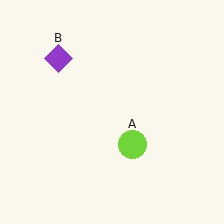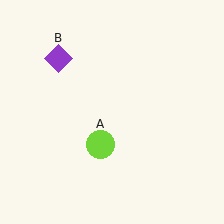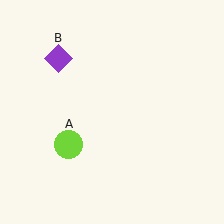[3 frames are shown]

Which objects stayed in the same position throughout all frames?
Purple diamond (object B) remained stationary.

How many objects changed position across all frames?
1 object changed position: lime circle (object A).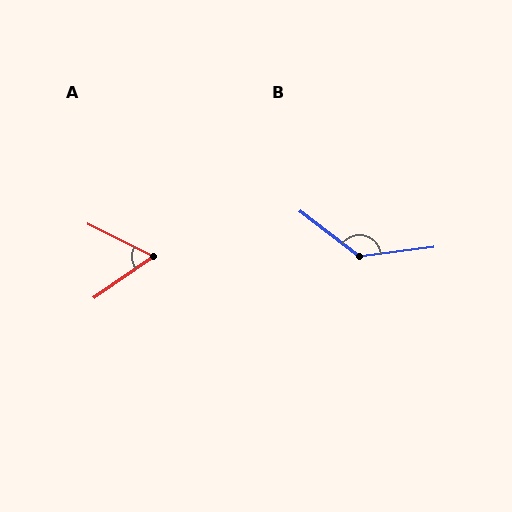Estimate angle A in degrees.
Approximately 61 degrees.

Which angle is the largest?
B, at approximately 135 degrees.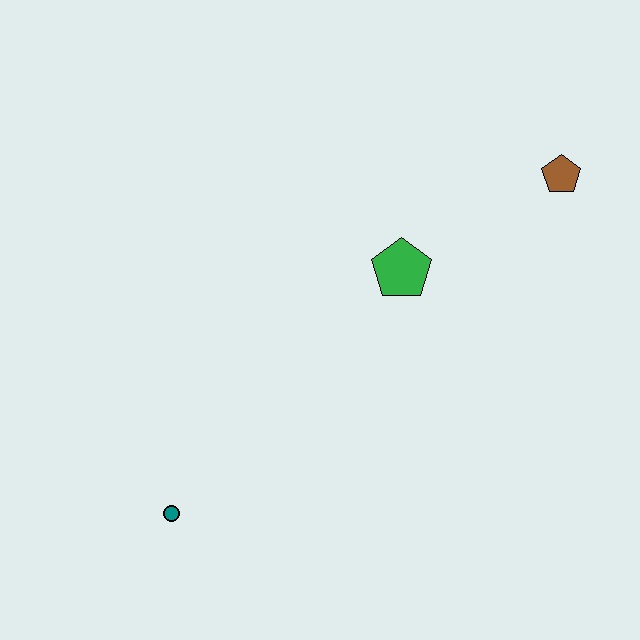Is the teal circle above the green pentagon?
No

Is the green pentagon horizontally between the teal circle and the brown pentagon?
Yes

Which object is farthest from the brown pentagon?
The teal circle is farthest from the brown pentagon.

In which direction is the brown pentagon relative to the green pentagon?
The brown pentagon is to the right of the green pentagon.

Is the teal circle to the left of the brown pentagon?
Yes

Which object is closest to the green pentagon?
The brown pentagon is closest to the green pentagon.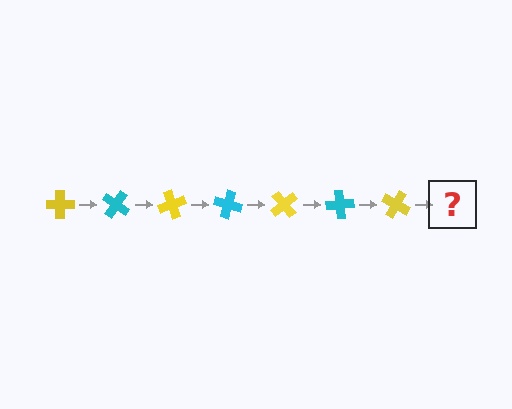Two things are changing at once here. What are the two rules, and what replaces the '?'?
The two rules are that it rotates 35 degrees each step and the color cycles through yellow and cyan. The '?' should be a cyan cross, rotated 245 degrees from the start.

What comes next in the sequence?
The next element should be a cyan cross, rotated 245 degrees from the start.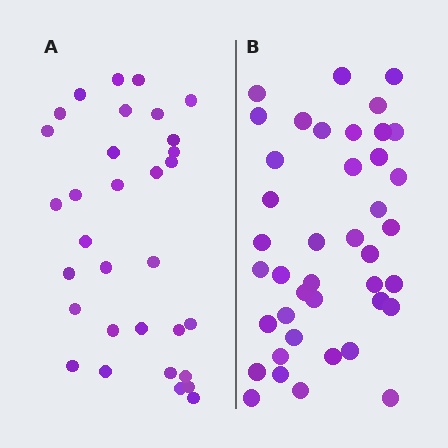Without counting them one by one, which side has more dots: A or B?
Region B (the right region) has more dots.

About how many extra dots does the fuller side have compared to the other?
Region B has roughly 8 or so more dots than region A.